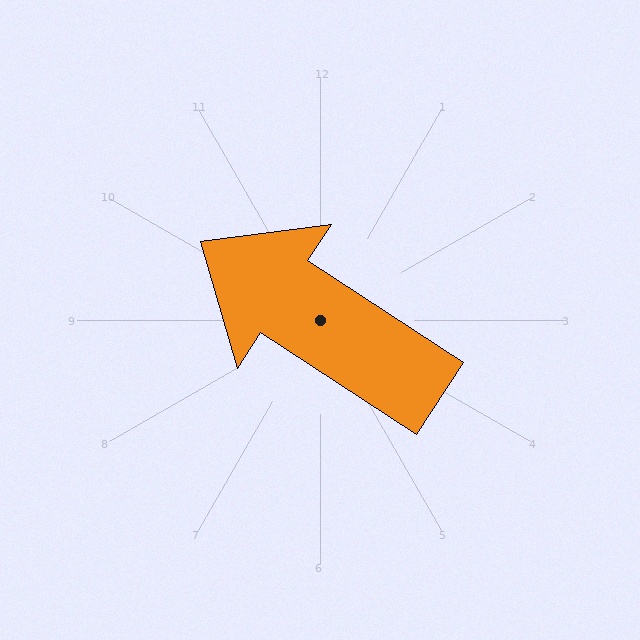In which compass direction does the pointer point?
Northwest.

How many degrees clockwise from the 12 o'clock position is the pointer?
Approximately 303 degrees.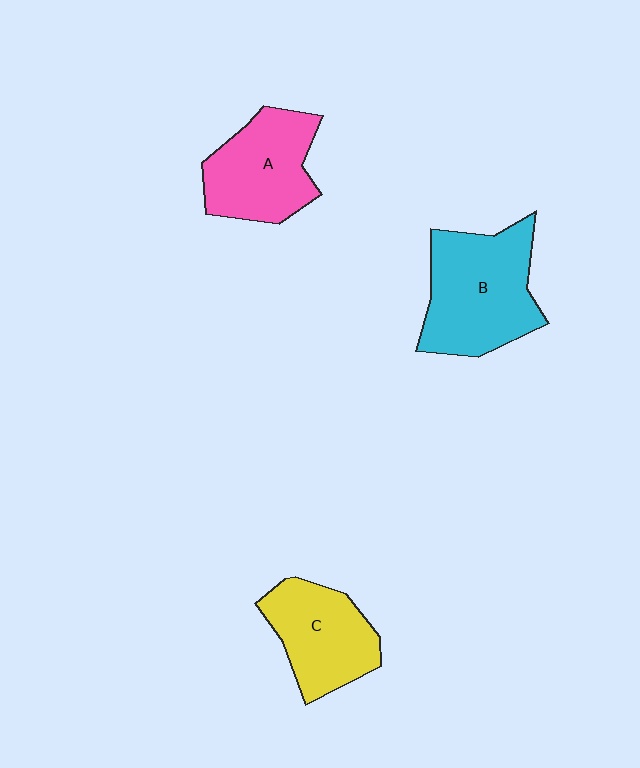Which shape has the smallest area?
Shape C (yellow).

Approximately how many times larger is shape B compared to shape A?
Approximately 1.3 times.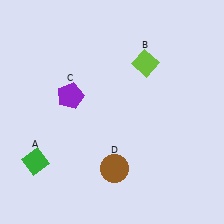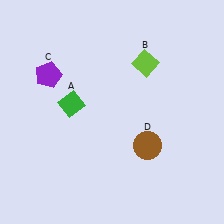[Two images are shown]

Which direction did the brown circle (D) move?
The brown circle (D) moved right.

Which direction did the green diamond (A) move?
The green diamond (A) moved up.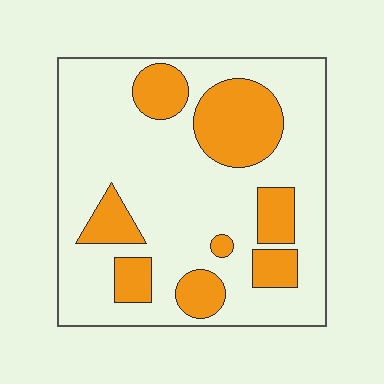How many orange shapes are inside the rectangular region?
8.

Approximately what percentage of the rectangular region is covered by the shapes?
Approximately 25%.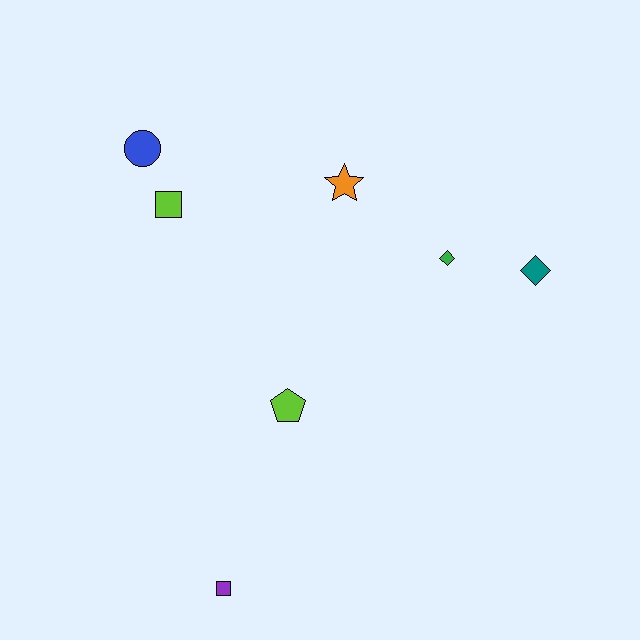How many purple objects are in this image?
There is 1 purple object.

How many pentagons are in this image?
There is 1 pentagon.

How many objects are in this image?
There are 7 objects.